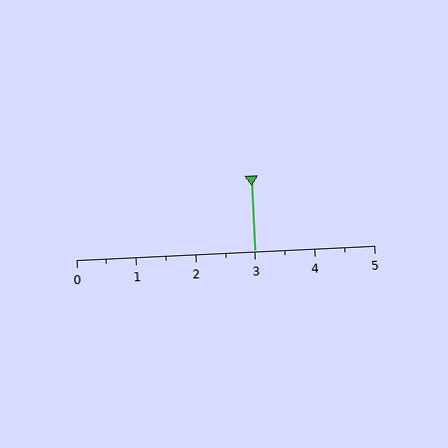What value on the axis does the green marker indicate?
The marker indicates approximately 3.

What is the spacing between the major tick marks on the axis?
The major ticks are spaced 1 apart.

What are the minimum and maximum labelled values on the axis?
The axis runs from 0 to 5.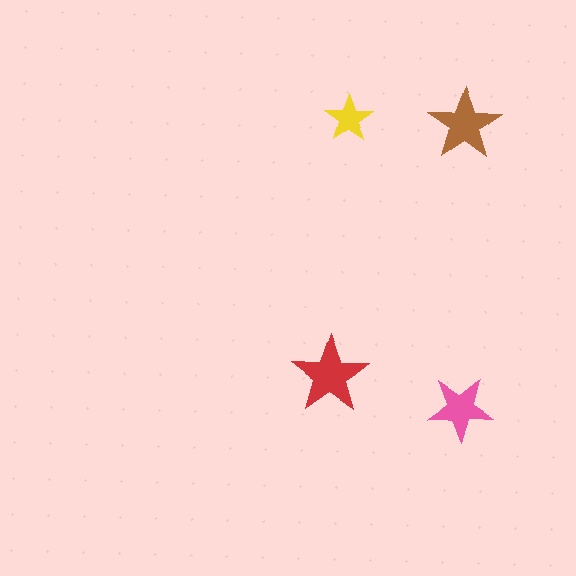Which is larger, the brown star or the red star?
The red one.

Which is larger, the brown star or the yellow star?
The brown one.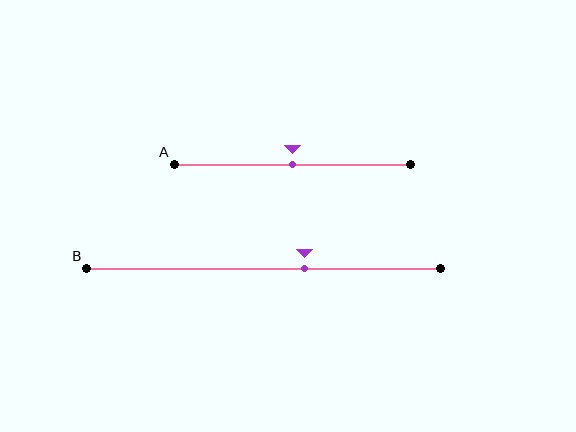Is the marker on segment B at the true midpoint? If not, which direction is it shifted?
No, the marker on segment B is shifted to the right by about 11% of the segment length.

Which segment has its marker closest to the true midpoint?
Segment A has its marker closest to the true midpoint.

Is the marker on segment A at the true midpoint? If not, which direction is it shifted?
Yes, the marker on segment A is at the true midpoint.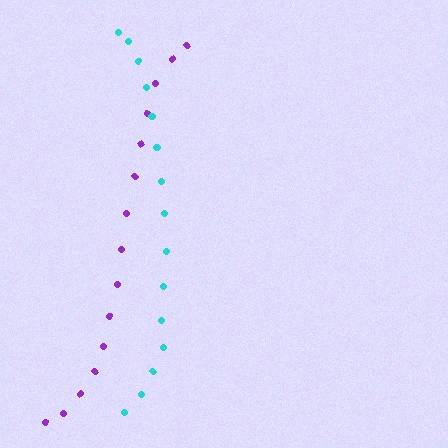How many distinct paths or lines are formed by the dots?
There are 2 distinct paths.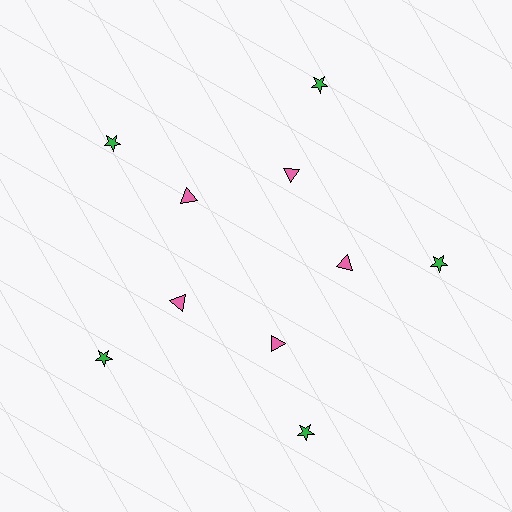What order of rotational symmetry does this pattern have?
This pattern has 5-fold rotational symmetry.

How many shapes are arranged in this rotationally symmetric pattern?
There are 10 shapes, arranged in 5 groups of 2.